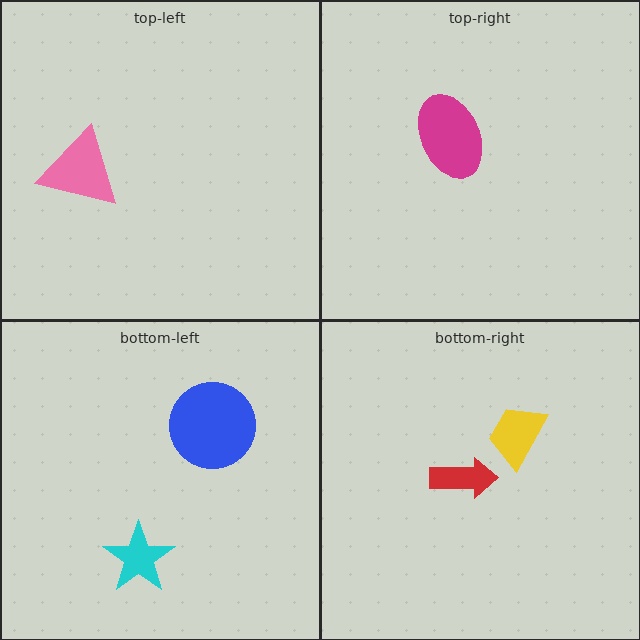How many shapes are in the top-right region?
1.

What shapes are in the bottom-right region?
The red arrow, the yellow trapezoid.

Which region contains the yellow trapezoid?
The bottom-right region.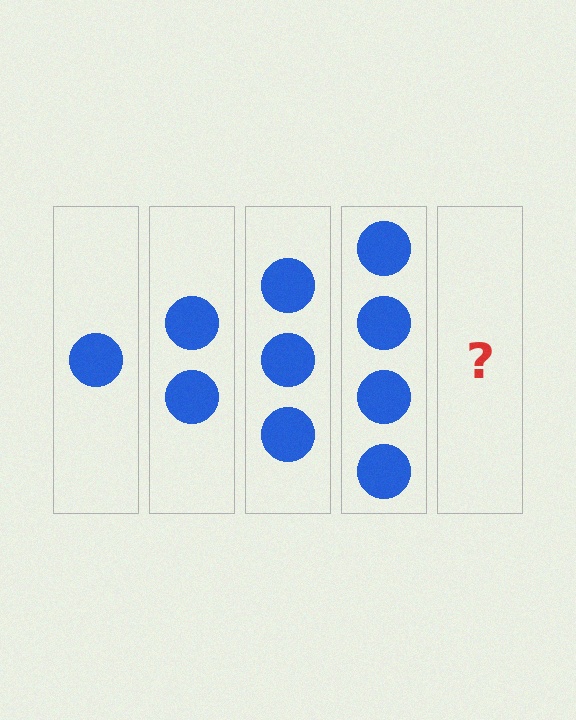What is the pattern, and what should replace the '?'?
The pattern is that each step adds one more circle. The '?' should be 5 circles.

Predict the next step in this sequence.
The next step is 5 circles.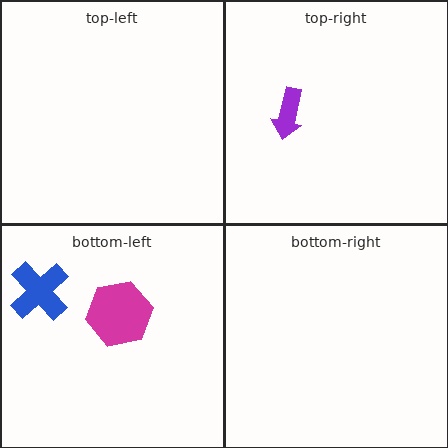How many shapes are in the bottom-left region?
2.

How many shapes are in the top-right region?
1.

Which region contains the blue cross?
The bottom-left region.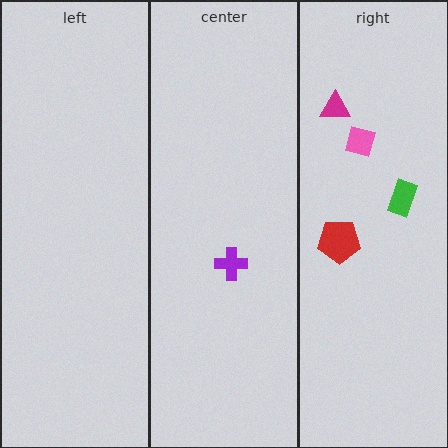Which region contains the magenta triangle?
The right region.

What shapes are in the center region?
The purple cross.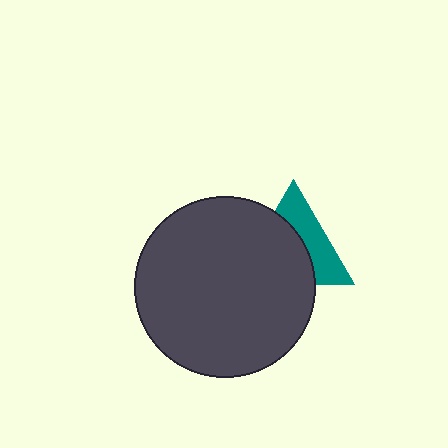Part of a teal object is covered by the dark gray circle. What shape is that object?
It is a triangle.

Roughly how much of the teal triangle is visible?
A small part of it is visible (roughly 43%).